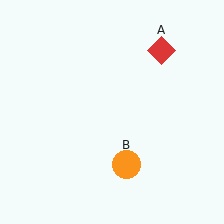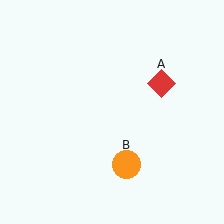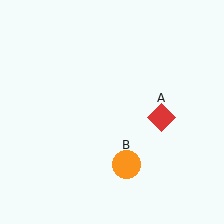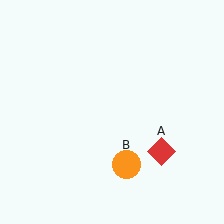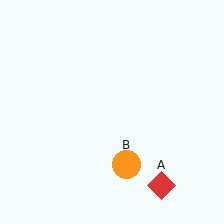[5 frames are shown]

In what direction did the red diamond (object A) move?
The red diamond (object A) moved down.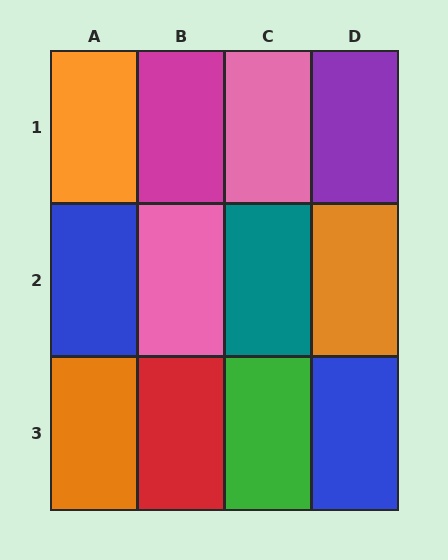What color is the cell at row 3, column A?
Orange.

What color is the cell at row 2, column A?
Blue.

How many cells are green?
1 cell is green.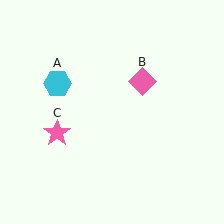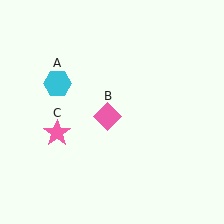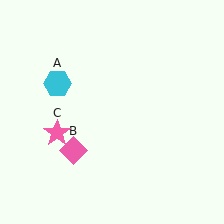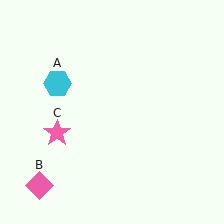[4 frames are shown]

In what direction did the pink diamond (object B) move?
The pink diamond (object B) moved down and to the left.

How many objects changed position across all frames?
1 object changed position: pink diamond (object B).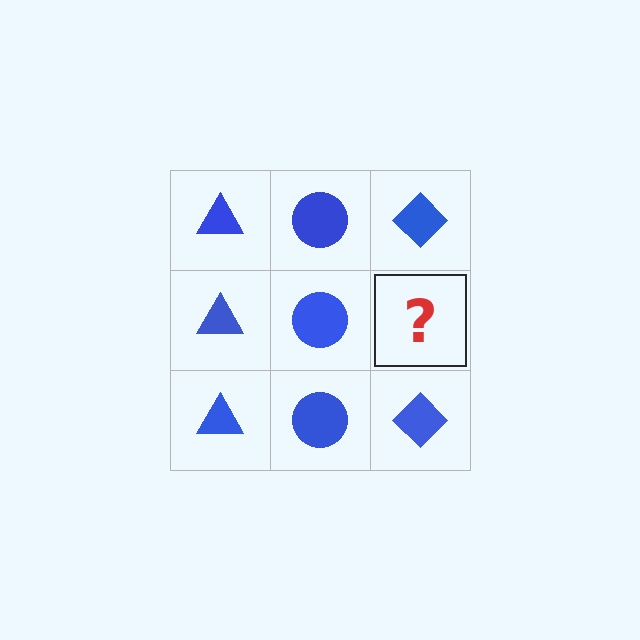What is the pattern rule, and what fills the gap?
The rule is that each column has a consistent shape. The gap should be filled with a blue diamond.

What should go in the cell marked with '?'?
The missing cell should contain a blue diamond.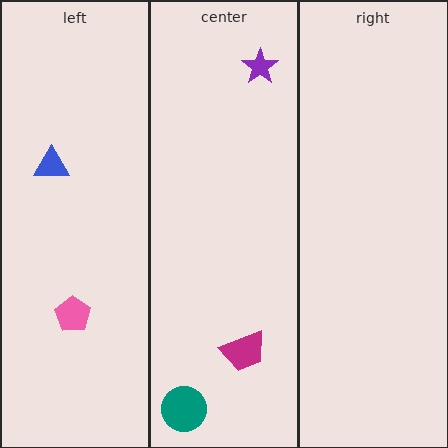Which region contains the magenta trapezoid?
The center region.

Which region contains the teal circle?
The center region.